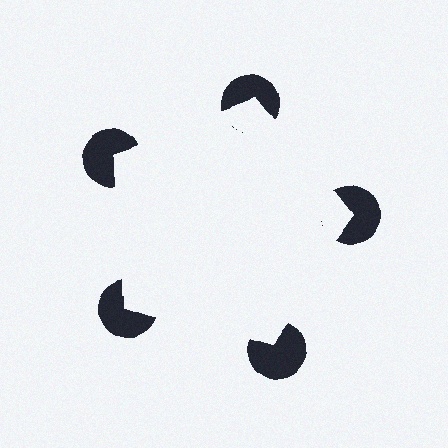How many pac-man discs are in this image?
There are 5 — one at each vertex of the illusory pentagon.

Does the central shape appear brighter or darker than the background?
It typically appears slightly brighter than the background, even though no actual brightness change is drawn.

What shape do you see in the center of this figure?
An illusory pentagon — its edges are inferred from the aligned wedge cuts in the pac-man discs, not physically drawn.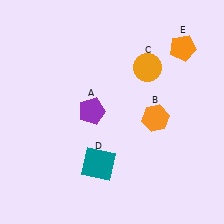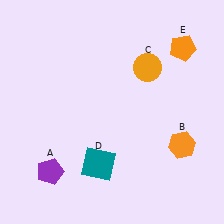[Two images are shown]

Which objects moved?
The objects that moved are: the purple pentagon (A), the orange hexagon (B).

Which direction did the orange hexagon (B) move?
The orange hexagon (B) moved down.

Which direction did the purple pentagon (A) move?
The purple pentagon (A) moved down.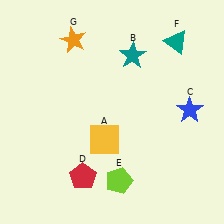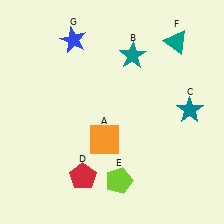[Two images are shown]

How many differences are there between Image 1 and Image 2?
There are 3 differences between the two images.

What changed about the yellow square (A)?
In Image 1, A is yellow. In Image 2, it changed to orange.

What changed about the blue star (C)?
In Image 1, C is blue. In Image 2, it changed to teal.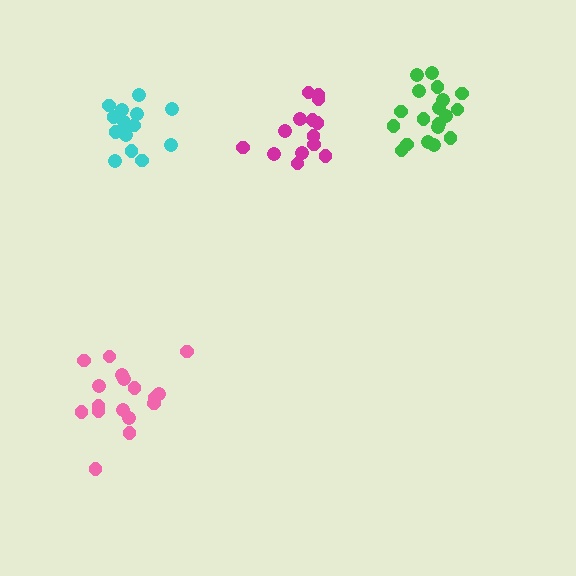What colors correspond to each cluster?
The clusters are colored: green, pink, magenta, cyan.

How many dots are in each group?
Group 1: 19 dots, Group 2: 17 dots, Group 3: 14 dots, Group 4: 15 dots (65 total).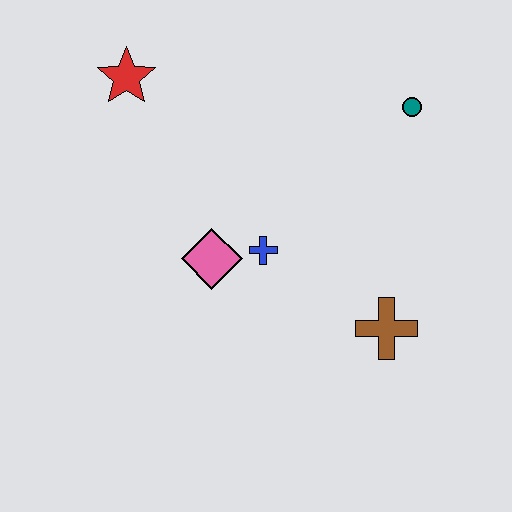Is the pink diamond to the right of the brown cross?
No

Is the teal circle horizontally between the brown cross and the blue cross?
No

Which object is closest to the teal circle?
The blue cross is closest to the teal circle.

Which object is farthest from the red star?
The brown cross is farthest from the red star.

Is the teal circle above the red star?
No